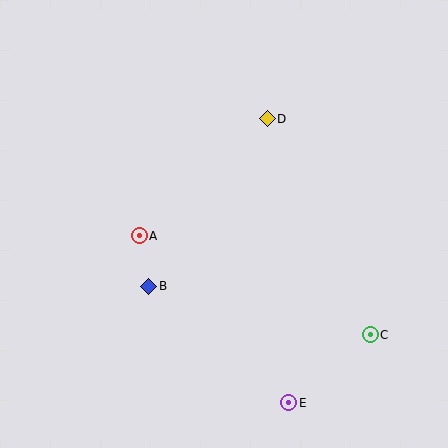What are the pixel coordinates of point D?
Point D is at (267, 119).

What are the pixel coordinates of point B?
Point B is at (149, 286).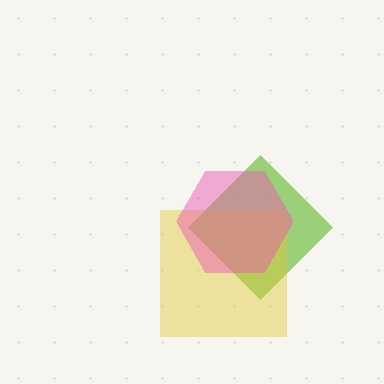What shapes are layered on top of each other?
The layered shapes are: a lime diamond, a yellow square, a pink hexagon.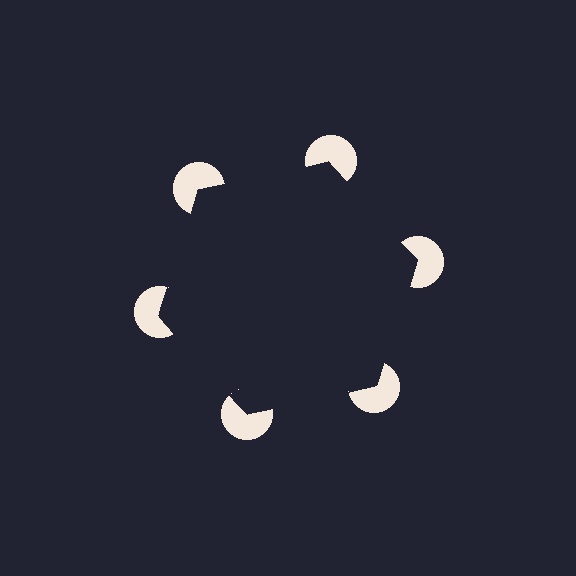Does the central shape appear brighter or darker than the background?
It typically appears slightly darker than the background, even though no actual brightness change is drawn.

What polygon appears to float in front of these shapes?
An illusory hexagon — its edges are inferred from the aligned wedge cuts in the pac-man discs, not physically drawn.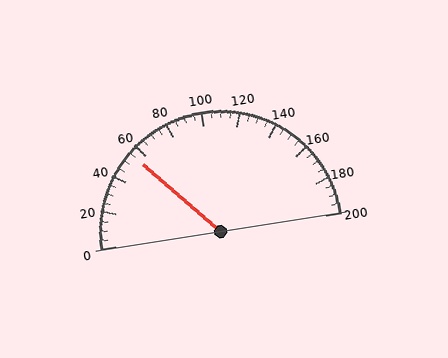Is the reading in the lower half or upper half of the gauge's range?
The reading is in the lower half of the range (0 to 200).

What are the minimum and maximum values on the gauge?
The gauge ranges from 0 to 200.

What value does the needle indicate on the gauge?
The needle indicates approximately 55.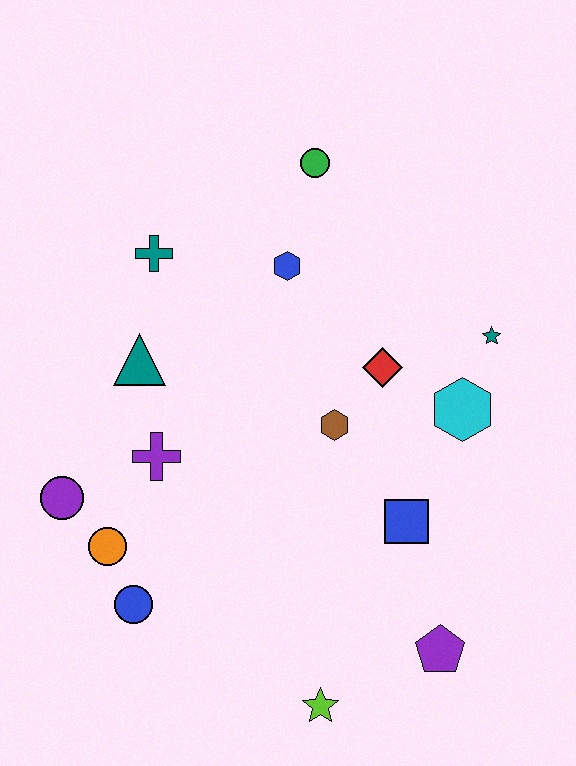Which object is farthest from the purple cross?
The teal star is farthest from the purple cross.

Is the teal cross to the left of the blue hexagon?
Yes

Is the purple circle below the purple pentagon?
No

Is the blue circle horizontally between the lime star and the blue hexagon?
No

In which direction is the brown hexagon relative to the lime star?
The brown hexagon is above the lime star.